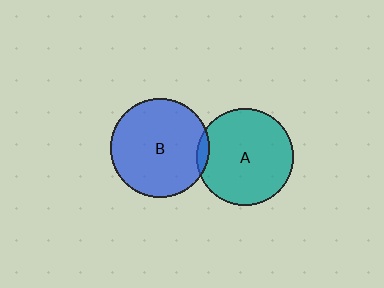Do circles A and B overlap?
Yes.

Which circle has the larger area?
Circle B (blue).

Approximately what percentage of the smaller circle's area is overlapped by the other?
Approximately 5%.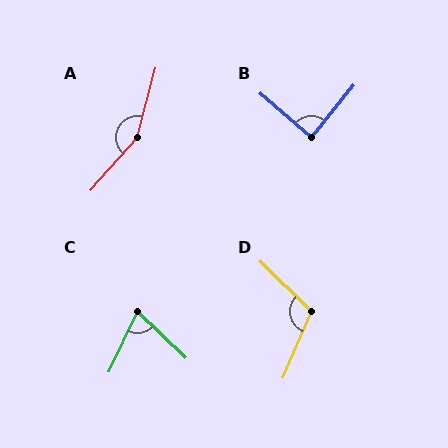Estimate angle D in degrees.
Approximately 111 degrees.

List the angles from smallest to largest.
C (71°), B (88°), D (111°), A (153°).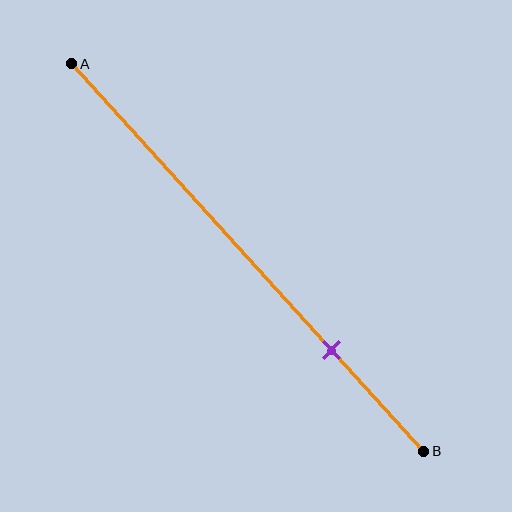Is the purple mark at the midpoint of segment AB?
No, the mark is at about 75% from A, not at the 50% midpoint.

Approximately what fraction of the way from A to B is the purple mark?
The purple mark is approximately 75% of the way from A to B.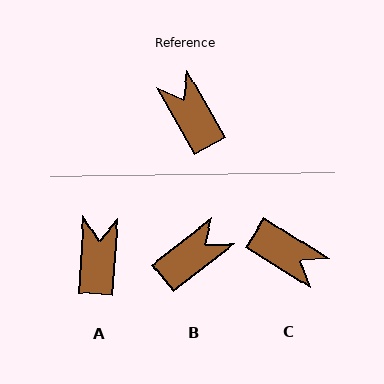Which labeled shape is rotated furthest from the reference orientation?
C, about 152 degrees away.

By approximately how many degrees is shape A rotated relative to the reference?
Approximately 34 degrees clockwise.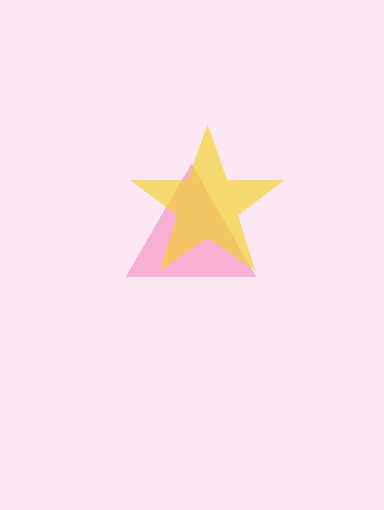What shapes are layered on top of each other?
The layered shapes are: a pink triangle, a yellow star.